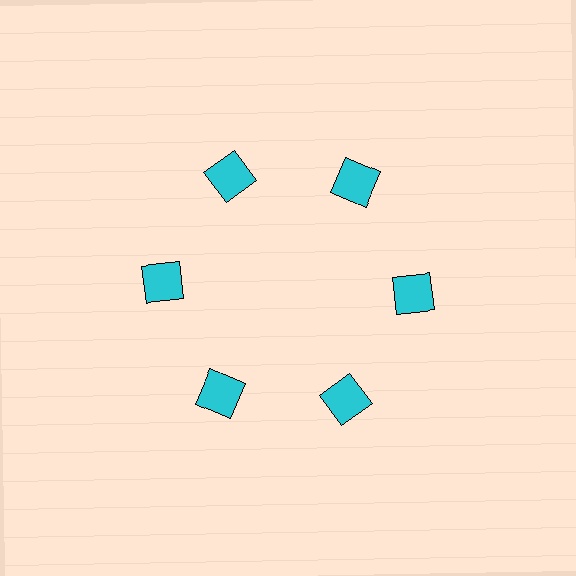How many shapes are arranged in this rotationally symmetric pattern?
There are 6 shapes, arranged in 6 groups of 1.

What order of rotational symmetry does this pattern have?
This pattern has 6-fold rotational symmetry.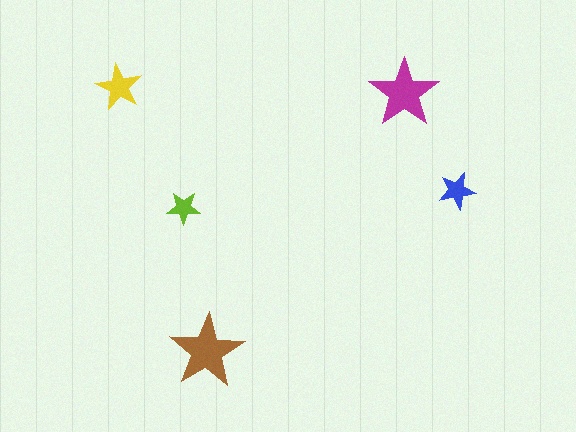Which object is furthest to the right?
The blue star is rightmost.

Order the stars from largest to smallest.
the brown one, the magenta one, the yellow one, the blue one, the lime one.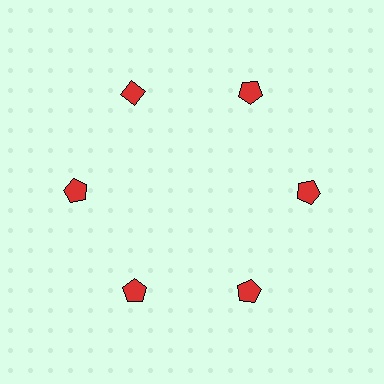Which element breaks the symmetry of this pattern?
The red diamond at roughly the 11 o'clock position breaks the symmetry. All other shapes are red pentagons.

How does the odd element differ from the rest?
It has a different shape: diamond instead of pentagon.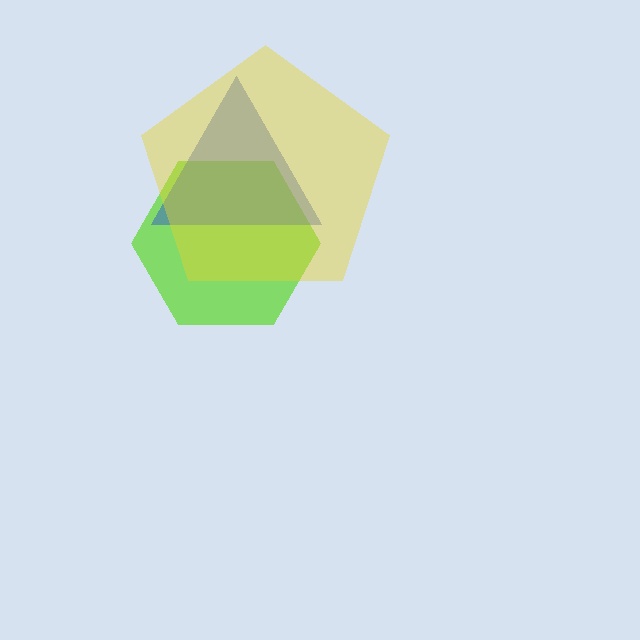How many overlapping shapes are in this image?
There are 3 overlapping shapes in the image.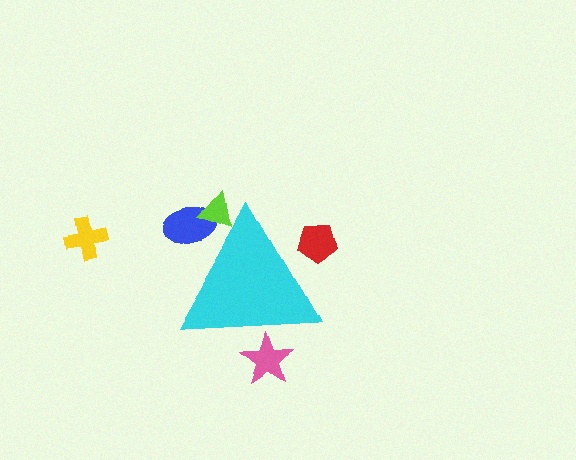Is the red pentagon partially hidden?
Yes, the red pentagon is partially hidden behind the cyan triangle.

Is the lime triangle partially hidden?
Yes, the lime triangle is partially hidden behind the cyan triangle.